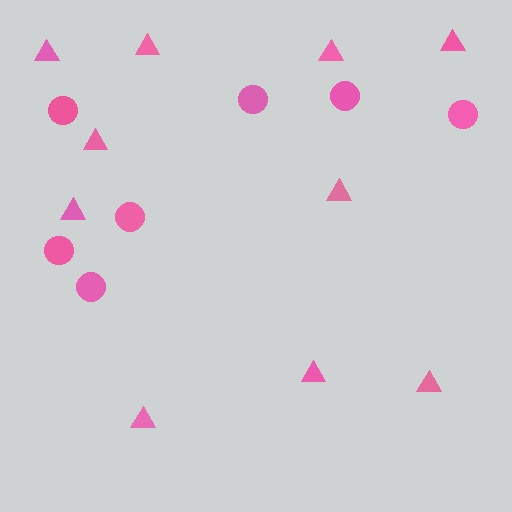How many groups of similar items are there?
There are 2 groups: one group of circles (7) and one group of triangles (10).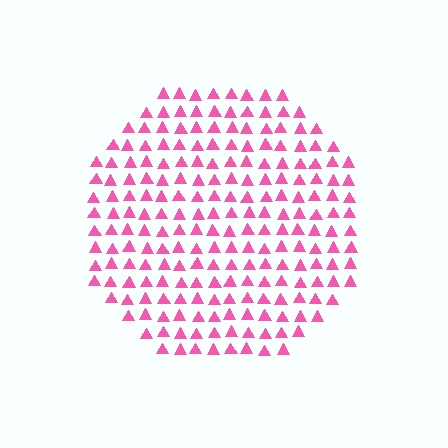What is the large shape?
The large shape is a circle.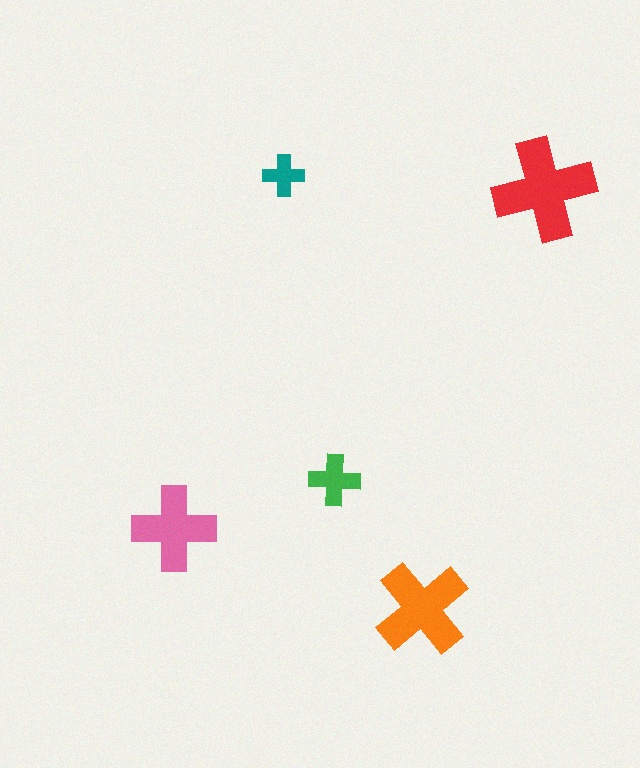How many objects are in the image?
There are 5 objects in the image.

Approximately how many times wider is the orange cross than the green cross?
About 2 times wider.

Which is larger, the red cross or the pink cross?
The red one.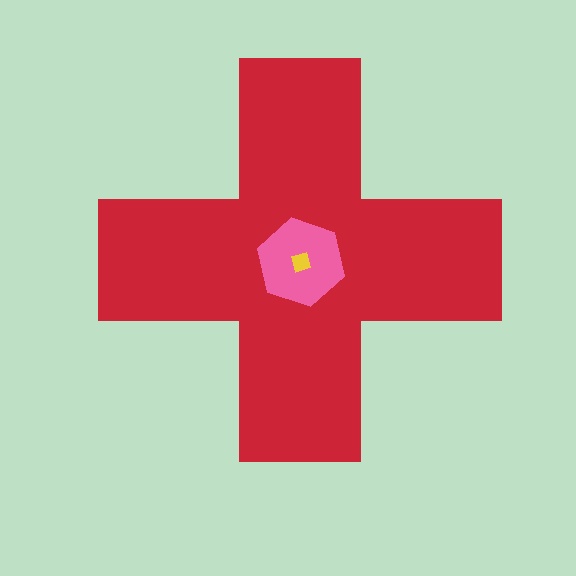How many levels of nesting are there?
3.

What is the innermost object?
The yellow diamond.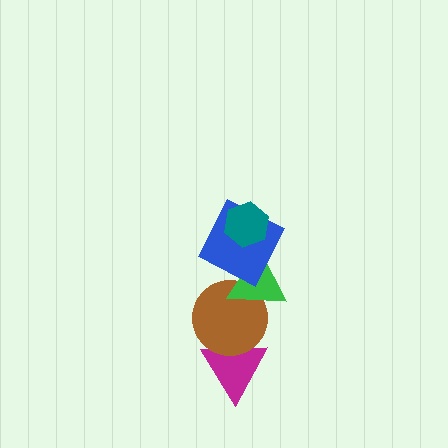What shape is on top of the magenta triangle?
The brown circle is on top of the magenta triangle.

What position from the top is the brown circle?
The brown circle is 4th from the top.